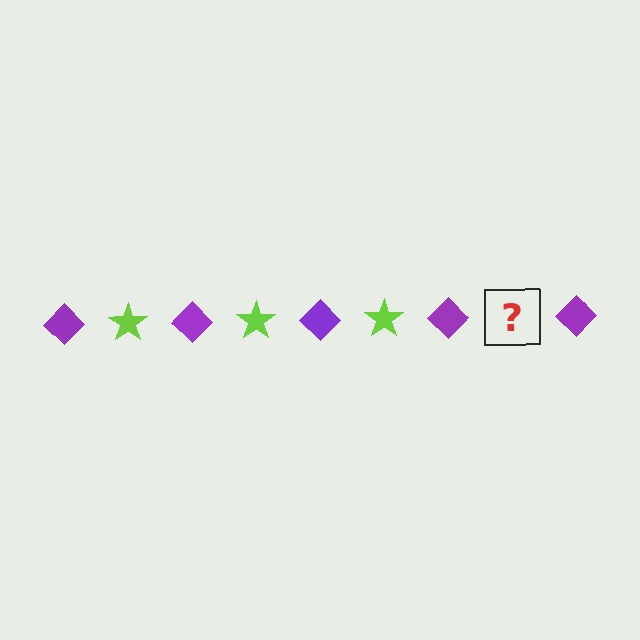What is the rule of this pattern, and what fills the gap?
The rule is that the pattern alternates between purple diamond and lime star. The gap should be filled with a lime star.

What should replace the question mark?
The question mark should be replaced with a lime star.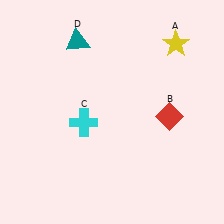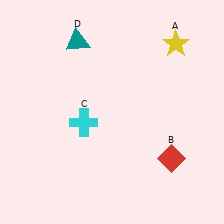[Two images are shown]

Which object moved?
The red diamond (B) moved down.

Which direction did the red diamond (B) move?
The red diamond (B) moved down.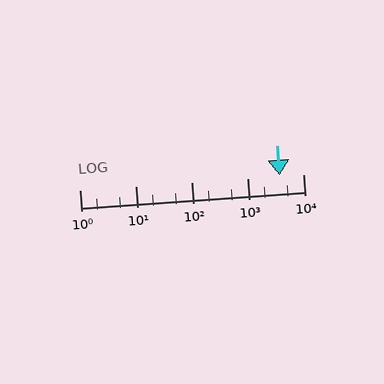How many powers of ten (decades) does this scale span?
The scale spans 4 decades, from 1 to 10000.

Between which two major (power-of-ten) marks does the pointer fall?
The pointer is between 1000 and 10000.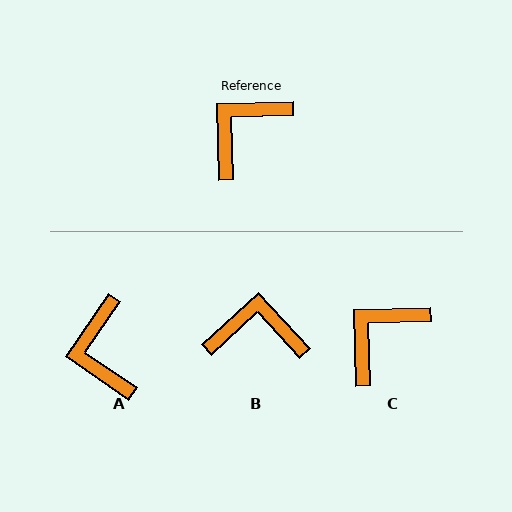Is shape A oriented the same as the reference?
No, it is off by about 54 degrees.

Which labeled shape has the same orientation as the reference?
C.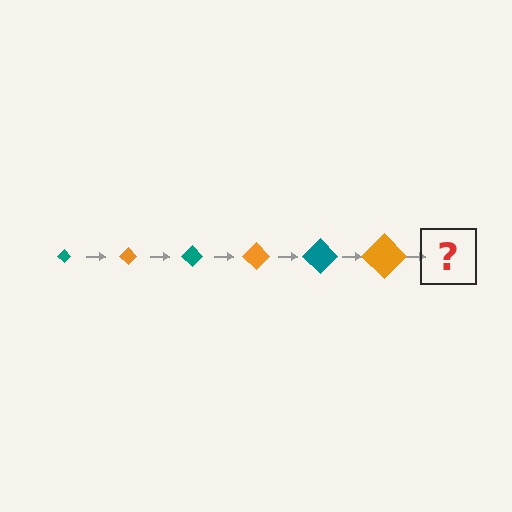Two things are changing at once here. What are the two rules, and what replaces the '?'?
The two rules are that the diamond grows larger each step and the color cycles through teal and orange. The '?' should be a teal diamond, larger than the previous one.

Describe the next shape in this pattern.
It should be a teal diamond, larger than the previous one.